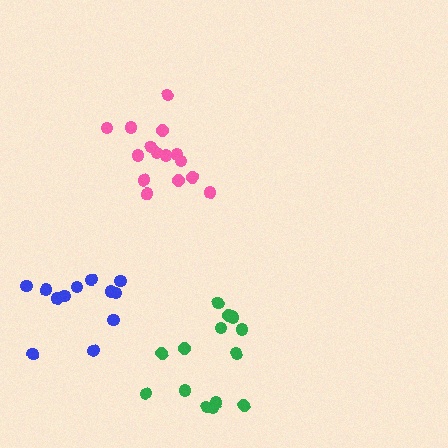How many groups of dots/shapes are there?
There are 3 groups.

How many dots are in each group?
Group 1: 12 dots, Group 2: 15 dots, Group 3: 15 dots (42 total).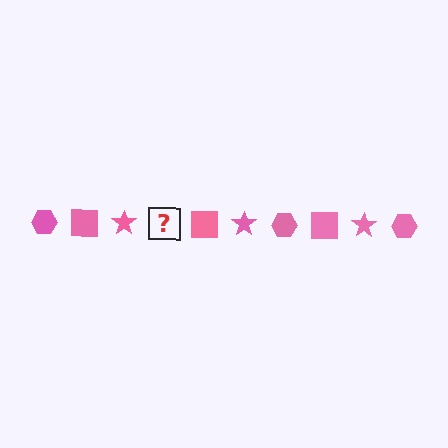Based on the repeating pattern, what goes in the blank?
The blank should be a pink hexagon.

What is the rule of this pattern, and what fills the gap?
The rule is that the pattern cycles through hexagon, square, star shapes in pink. The gap should be filled with a pink hexagon.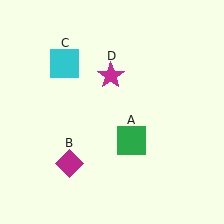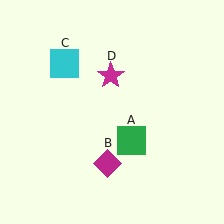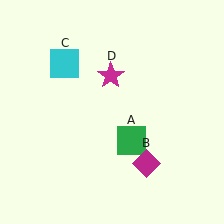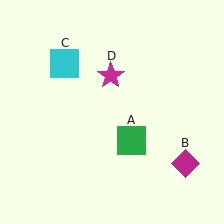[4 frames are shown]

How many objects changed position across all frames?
1 object changed position: magenta diamond (object B).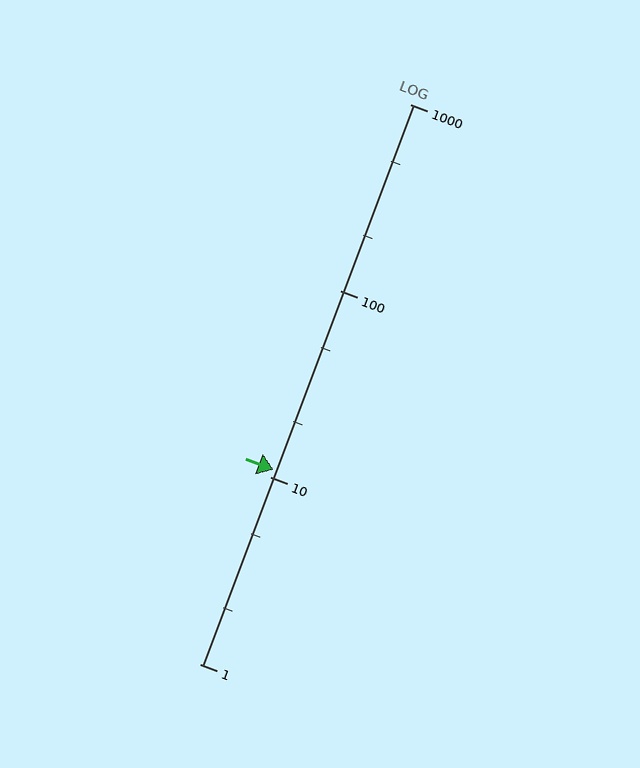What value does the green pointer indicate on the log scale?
The pointer indicates approximately 11.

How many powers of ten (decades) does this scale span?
The scale spans 3 decades, from 1 to 1000.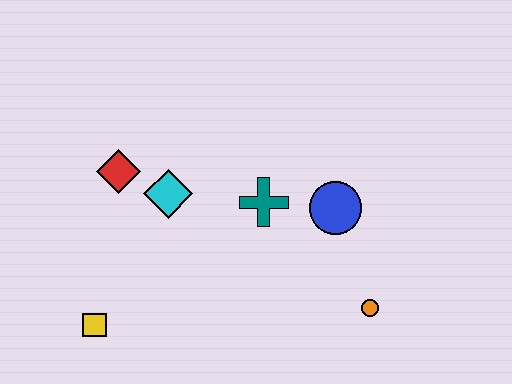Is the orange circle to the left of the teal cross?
No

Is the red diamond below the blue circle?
No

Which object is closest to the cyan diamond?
The red diamond is closest to the cyan diamond.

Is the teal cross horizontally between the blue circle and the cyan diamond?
Yes